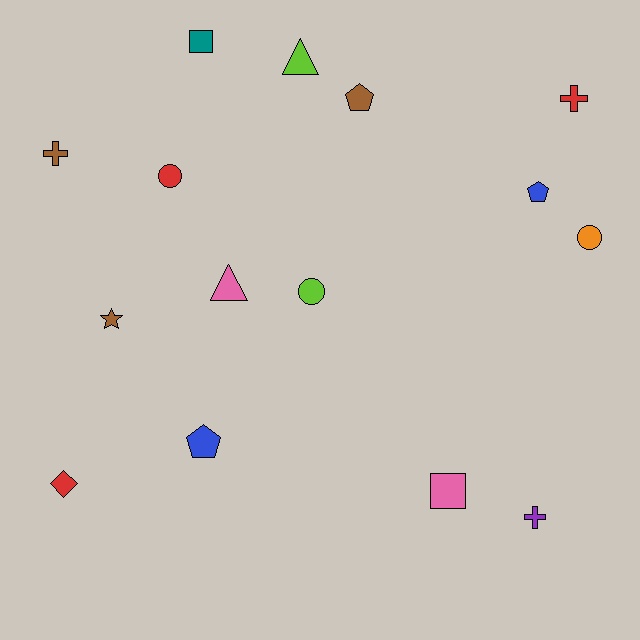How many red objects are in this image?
There are 3 red objects.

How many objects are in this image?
There are 15 objects.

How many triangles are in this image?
There are 2 triangles.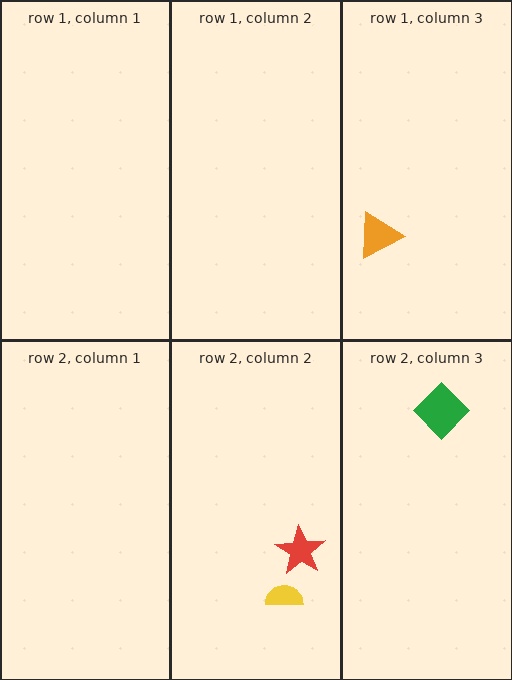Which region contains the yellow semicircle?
The row 2, column 2 region.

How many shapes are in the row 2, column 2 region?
2.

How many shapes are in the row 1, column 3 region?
1.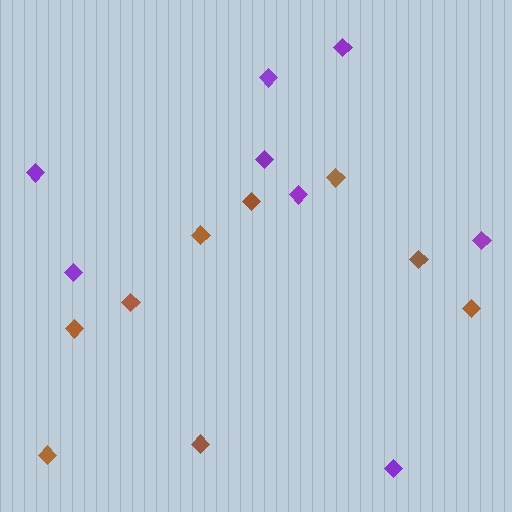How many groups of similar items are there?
There are 2 groups: one group of brown diamonds (9) and one group of purple diamonds (8).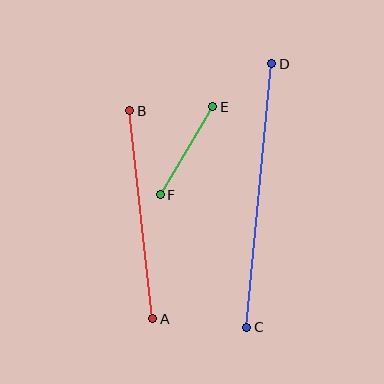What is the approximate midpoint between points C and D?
The midpoint is at approximately (259, 195) pixels.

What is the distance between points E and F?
The distance is approximately 103 pixels.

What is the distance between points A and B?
The distance is approximately 209 pixels.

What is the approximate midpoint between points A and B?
The midpoint is at approximately (141, 215) pixels.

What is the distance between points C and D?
The distance is approximately 265 pixels.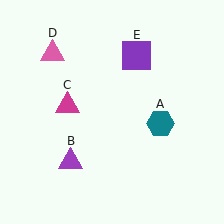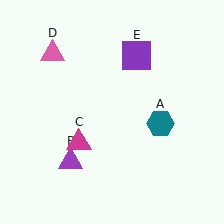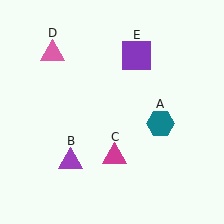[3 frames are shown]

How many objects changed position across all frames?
1 object changed position: magenta triangle (object C).